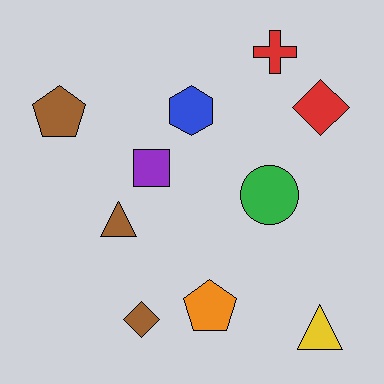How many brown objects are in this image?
There are 3 brown objects.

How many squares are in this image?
There is 1 square.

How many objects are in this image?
There are 10 objects.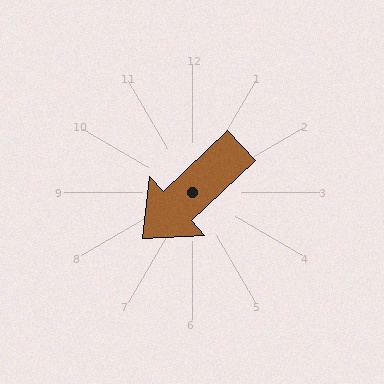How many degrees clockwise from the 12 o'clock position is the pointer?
Approximately 227 degrees.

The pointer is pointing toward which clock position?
Roughly 8 o'clock.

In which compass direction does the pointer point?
Southwest.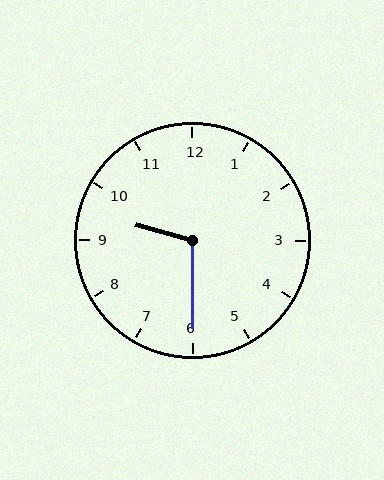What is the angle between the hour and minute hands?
Approximately 105 degrees.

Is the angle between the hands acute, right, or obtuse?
It is obtuse.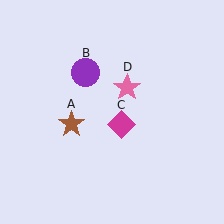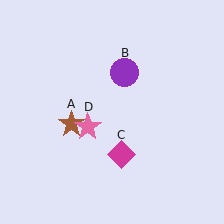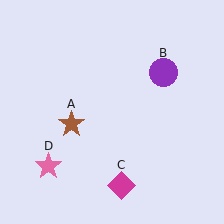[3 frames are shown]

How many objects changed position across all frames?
3 objects changed position: purple circle (object B), magenta diamond (object C), pink star (object D).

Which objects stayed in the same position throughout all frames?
Brown star (object A) remained stationary.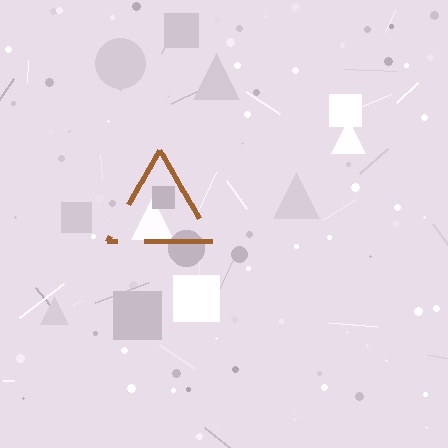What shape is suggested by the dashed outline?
The dashed outline suggests a triangle.